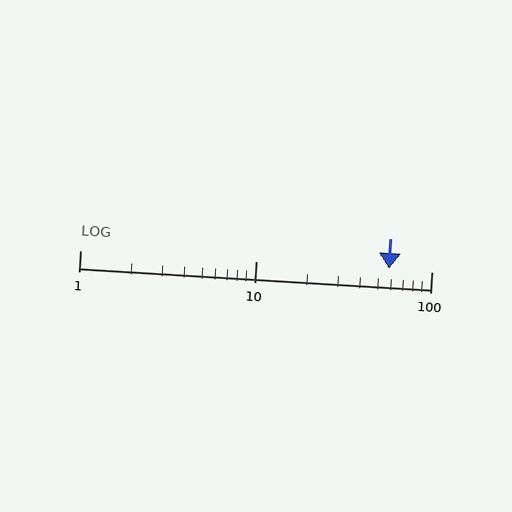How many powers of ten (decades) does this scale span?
The scale spans 2 decades, from 1 to 100.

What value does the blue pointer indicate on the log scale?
The pointer indicates approximately 57.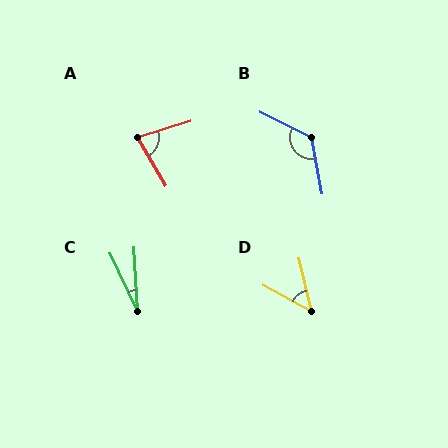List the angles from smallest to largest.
C (21°), D (48°), A (77°), B (127°).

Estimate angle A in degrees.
Approximately 77 degrees.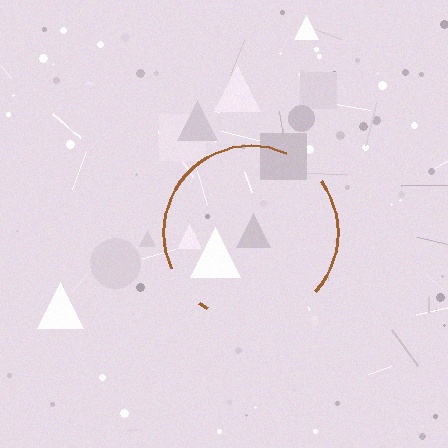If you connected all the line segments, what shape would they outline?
They would outline a circle.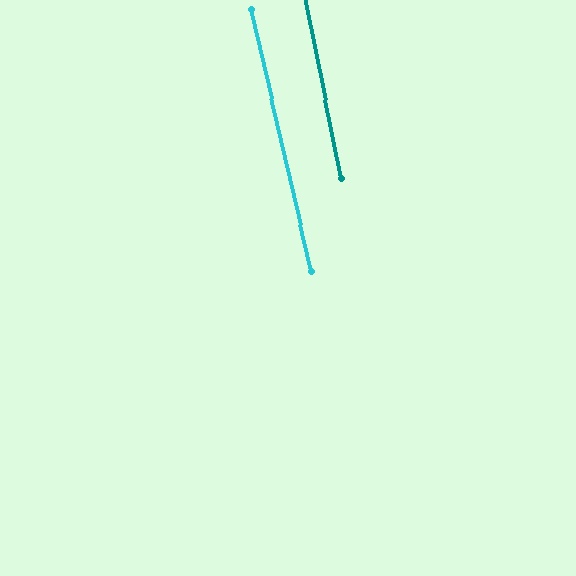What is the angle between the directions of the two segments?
Approximately 2 degrees.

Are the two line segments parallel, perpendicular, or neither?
Parallel — their directions differ by only 1.6°.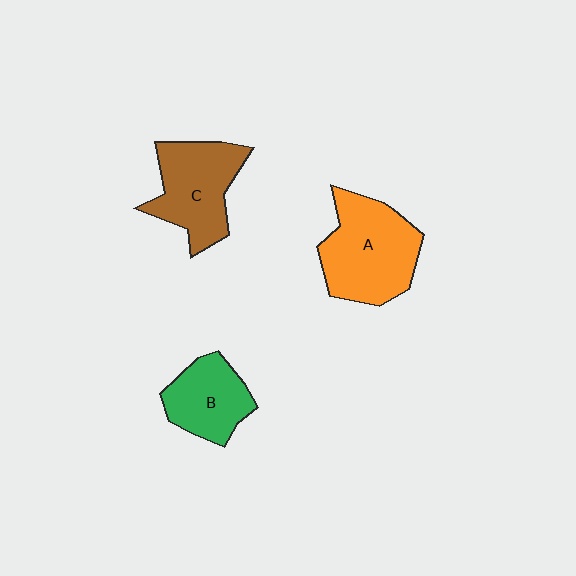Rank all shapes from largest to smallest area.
From largest to smallest: A (orange), C (brown), B (green).